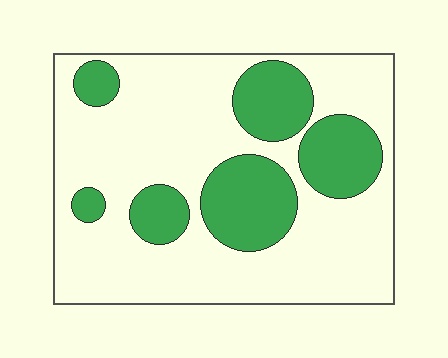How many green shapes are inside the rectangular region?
6.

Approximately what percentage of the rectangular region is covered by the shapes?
Approximately 30%.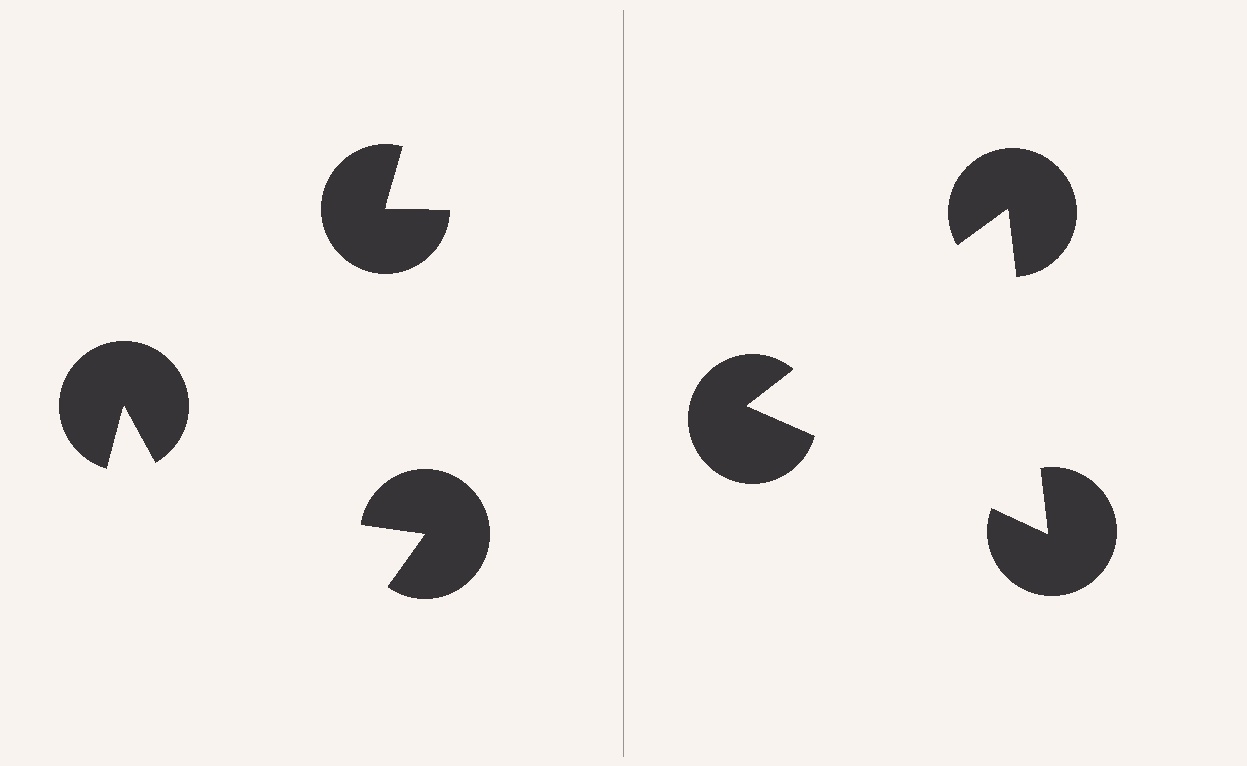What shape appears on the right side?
An illusory triangle.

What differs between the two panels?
The pac-man discs are positioned identically on both sides; only the wedge orientations differ. On the right they align to a triangle; on the left they are misaligned.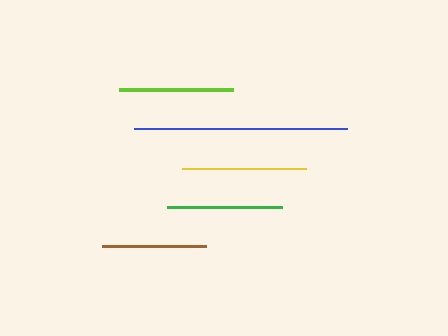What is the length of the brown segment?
The brown segment is approximately 104 pixels long.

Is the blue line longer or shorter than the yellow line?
The blue line is longer than the yellow line.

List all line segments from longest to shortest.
From longest to shortest: blue, yellow, green, lime, brown.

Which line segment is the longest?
The blue line is the longest at approximately 212 pixels.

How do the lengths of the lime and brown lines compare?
The lime and brown lines are approximately the same length.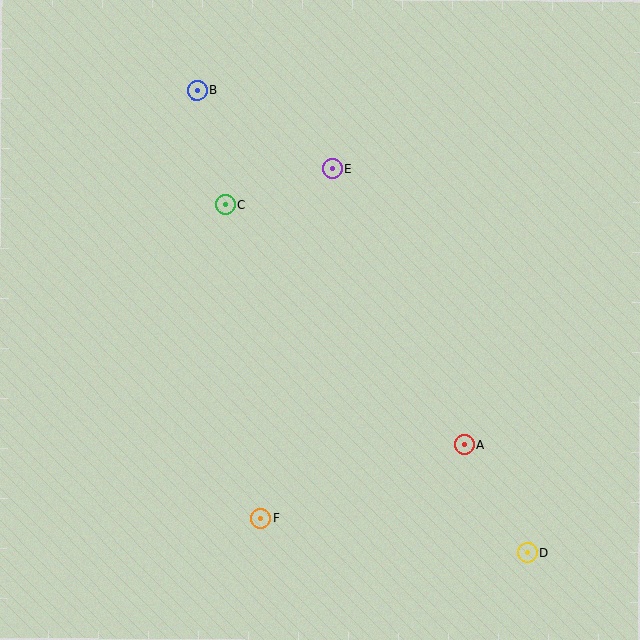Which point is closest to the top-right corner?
Point E is closest to the top-right corner.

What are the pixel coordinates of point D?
Point D is at (528, 553).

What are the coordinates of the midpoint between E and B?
The midpoint between E and B is at (265, 130).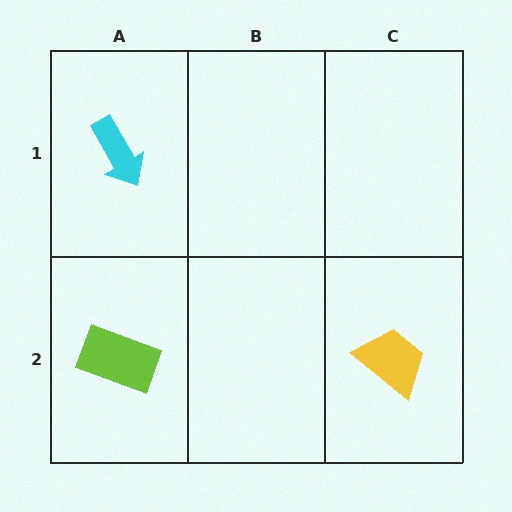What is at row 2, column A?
A lime rectangle.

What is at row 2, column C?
A yellow trapezoid.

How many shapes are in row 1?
1 shape.